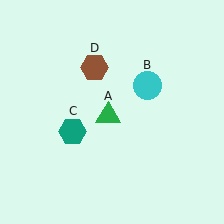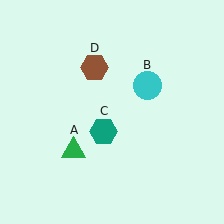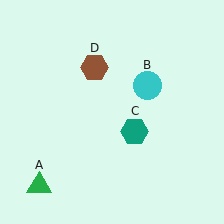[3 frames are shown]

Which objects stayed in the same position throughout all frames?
Cyan circle (object B) and brown hexagon (object D) remained stationary.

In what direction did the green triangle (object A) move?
The green triangle (object A) moved down and to the left.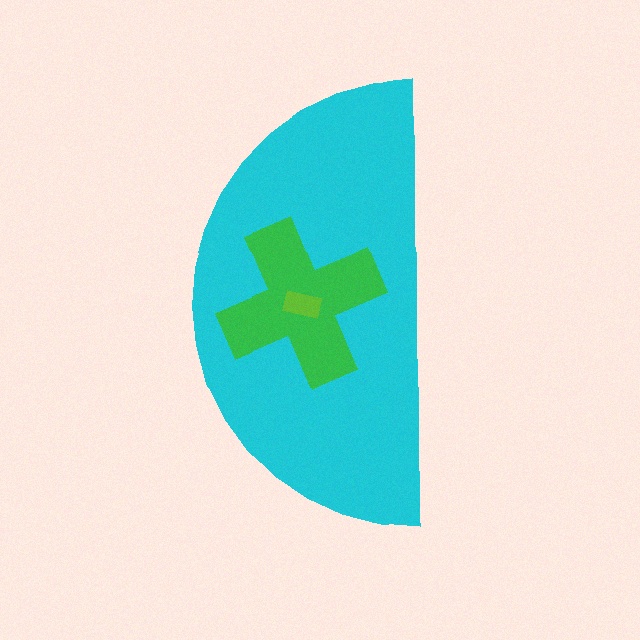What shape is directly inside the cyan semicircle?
The green cross.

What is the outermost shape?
The cyan semicircle.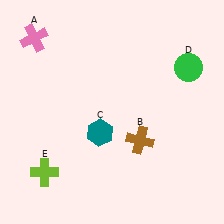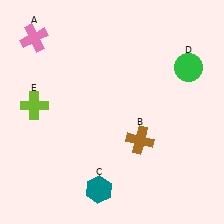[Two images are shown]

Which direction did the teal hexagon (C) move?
The teal hexagon (C) moved down.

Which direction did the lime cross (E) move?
The lime cross (E) moved up.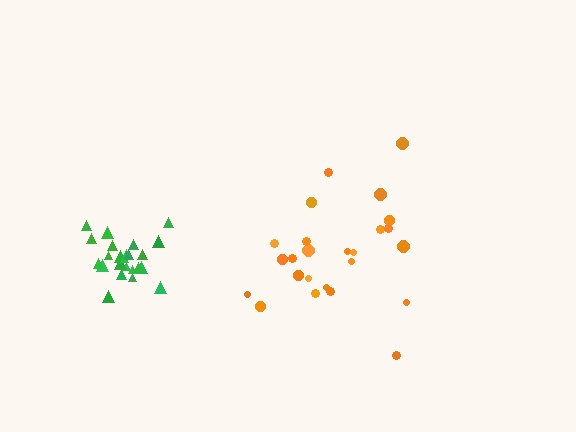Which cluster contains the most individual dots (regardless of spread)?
Orange (25).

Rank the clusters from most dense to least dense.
green, orange.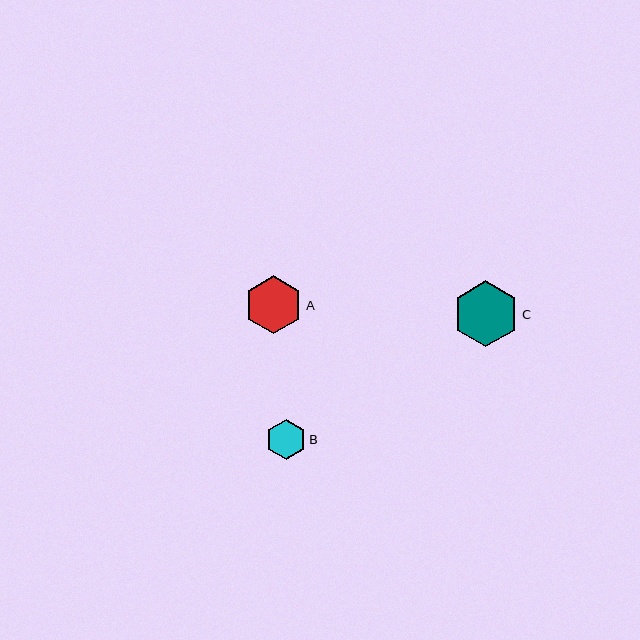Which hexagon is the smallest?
Hexagon B is the smallest with a size of approximately 40 pixels.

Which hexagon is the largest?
Hexagon C is the largest with a size of approximately 66 pixels.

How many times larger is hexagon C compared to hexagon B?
Hexagon C is approximately 1.6 times the size of hexagon B.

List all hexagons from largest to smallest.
From largest to smallest: C, A, B.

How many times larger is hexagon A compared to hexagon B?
Hexagon A is approximately 1.4 times the size of hexagon B.